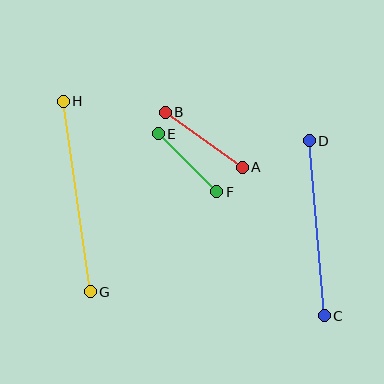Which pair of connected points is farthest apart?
Points G and H are farthest apart.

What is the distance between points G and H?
The distance is approximately 192 pixels.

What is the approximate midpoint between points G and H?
The midpoint is at approximately (77, 196) pixels.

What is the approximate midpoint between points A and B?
The midpoint is at approximately (204, 140) pixels.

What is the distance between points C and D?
The distance is approximately 176 pixels.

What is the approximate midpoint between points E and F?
The midpoint is at approximately (187, 163) pixels.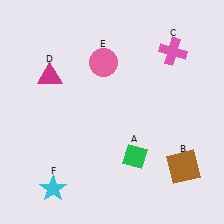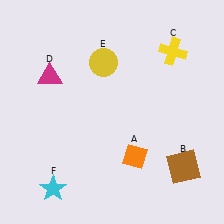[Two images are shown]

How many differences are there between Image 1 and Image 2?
There are 3 differences between the two images.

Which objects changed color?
A changed from green to orange. C changed from pink to yellow. E changed from pink to yellow.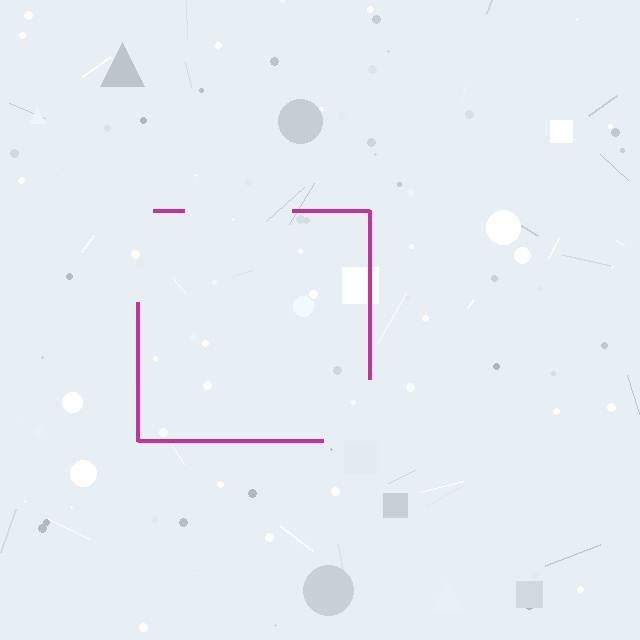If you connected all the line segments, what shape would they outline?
They would outline a square.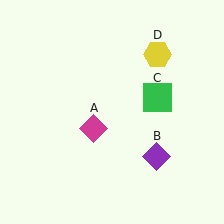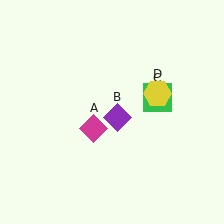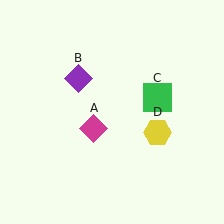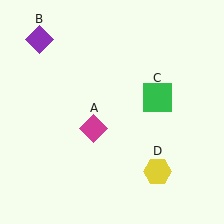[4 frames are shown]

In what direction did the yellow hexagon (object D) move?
The yellow hexagon (object D) moved down.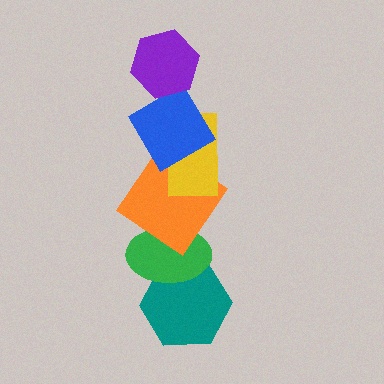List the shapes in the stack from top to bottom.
From top to bottom: the purple hexagon, the blue diamond, the yellow rectangle, the orange diamond, the green ellipse, the teal hexagon.